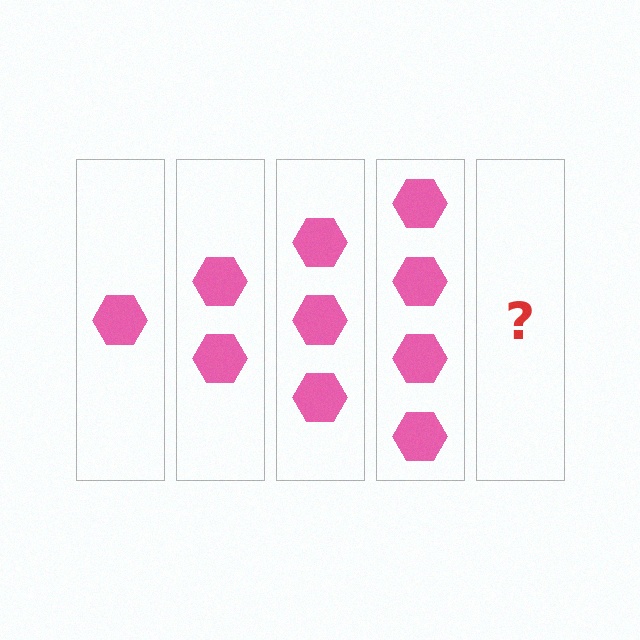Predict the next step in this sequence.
The next step is 5 hexagons.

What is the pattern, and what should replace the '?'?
The pattern is that each step adds one more hexagon. The '?' should be 5 hexagons.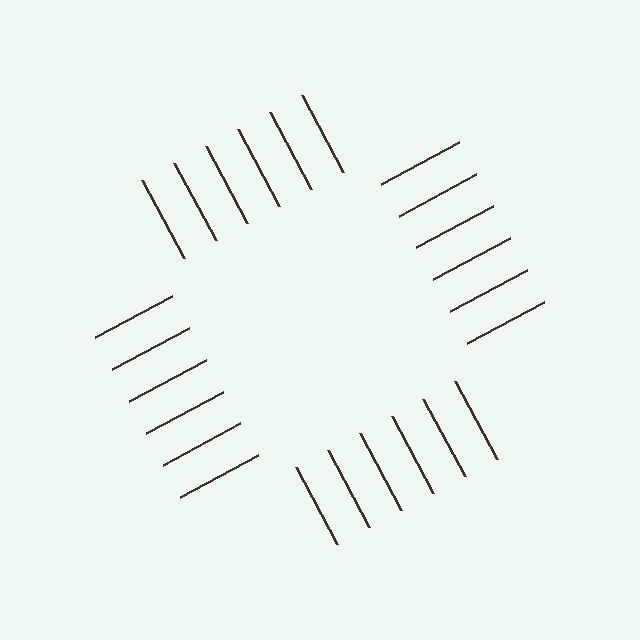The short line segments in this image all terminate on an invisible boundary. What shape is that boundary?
An illusory square — the line segments terminate on its edges but no continuous stroke is drawn.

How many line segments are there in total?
24 — 6 along each of the 4 edges.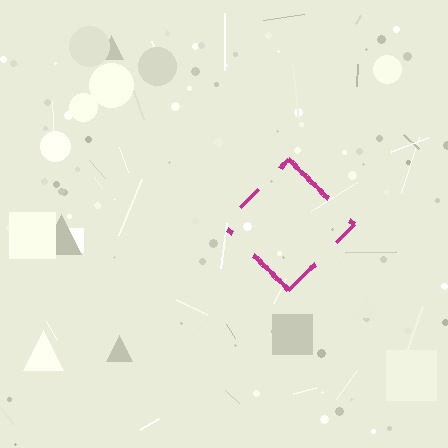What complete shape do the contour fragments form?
The contour fragments form a diamond.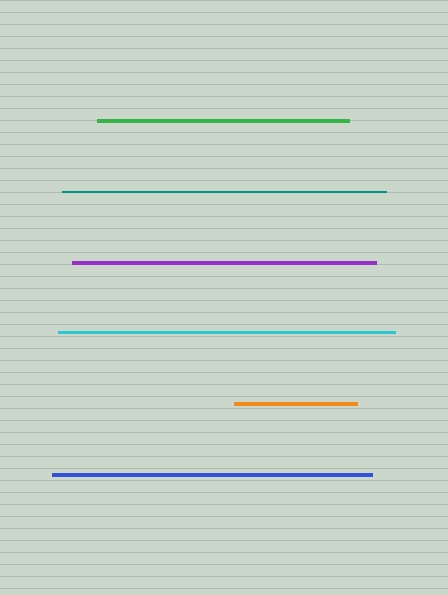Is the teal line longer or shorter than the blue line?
The teal line is longer than the blue line.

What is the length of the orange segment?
The orange segment is approximately 123 pixels long.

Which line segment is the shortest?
The orange line is the shortest at approximately 123 pixels.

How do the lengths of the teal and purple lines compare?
The teal and purple lines are approximately the same length.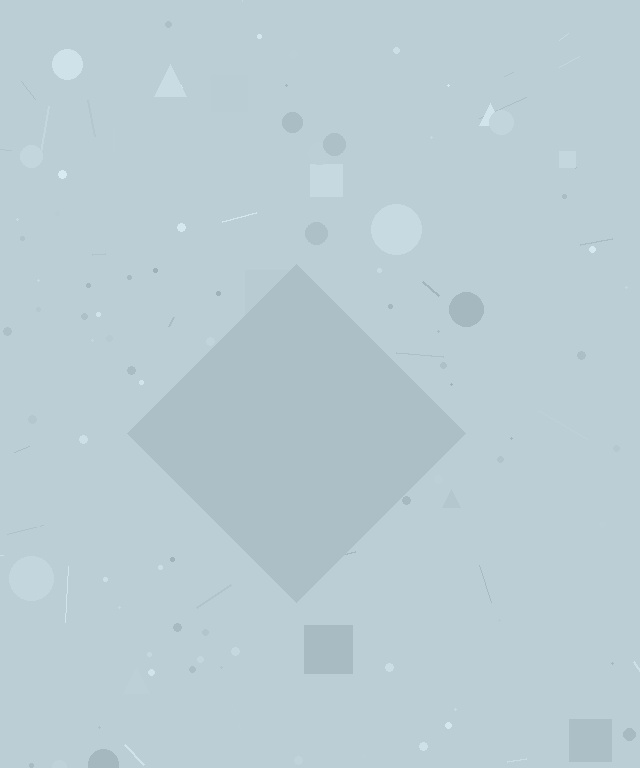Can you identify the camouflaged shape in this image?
The camouflaged shape is a diamond.